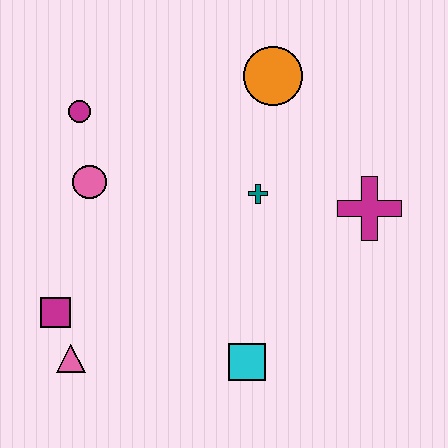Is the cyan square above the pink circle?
No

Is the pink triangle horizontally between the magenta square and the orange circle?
Yes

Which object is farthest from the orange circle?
The pink triangle is farthest from the orange circle.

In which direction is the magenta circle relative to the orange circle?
The magenta circle is to the left of the orange circle.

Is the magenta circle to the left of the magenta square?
No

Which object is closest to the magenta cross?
The teal cross is closest to the magenta cross.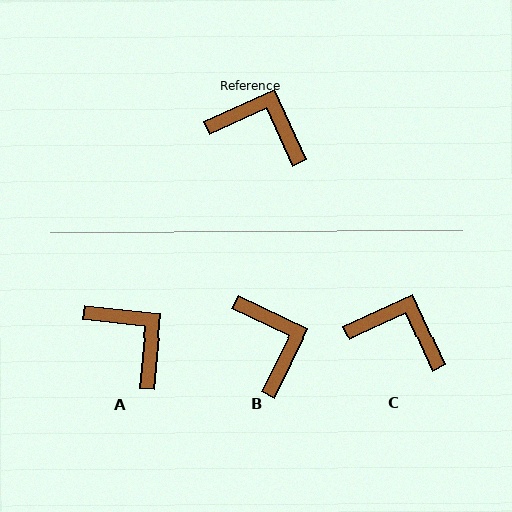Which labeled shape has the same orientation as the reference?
C.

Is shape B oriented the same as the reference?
No, it is off by about 50 degrees.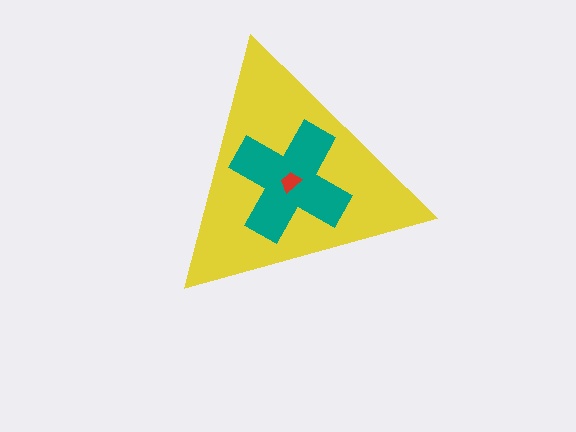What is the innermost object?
The red trapezoid.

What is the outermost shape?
The yellow triangle.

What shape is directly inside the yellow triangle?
The teal cross.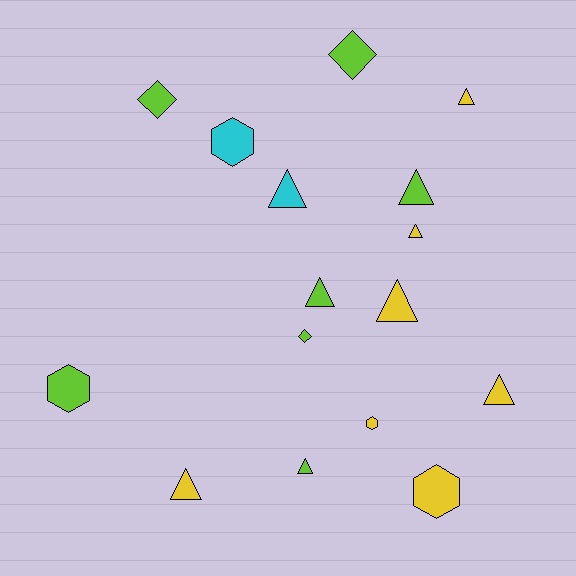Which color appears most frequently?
Yellow, with 7 objects.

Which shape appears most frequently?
Triangle, with 9 objects.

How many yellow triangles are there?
There are 5 yellow triangles.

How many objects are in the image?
There are 16 objects.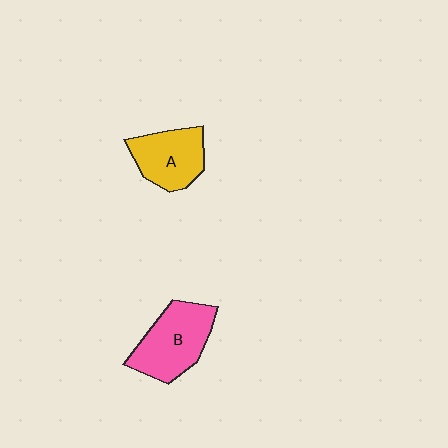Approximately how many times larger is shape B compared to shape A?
Approximately 1.2 times.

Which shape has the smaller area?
Shape A (yellow).